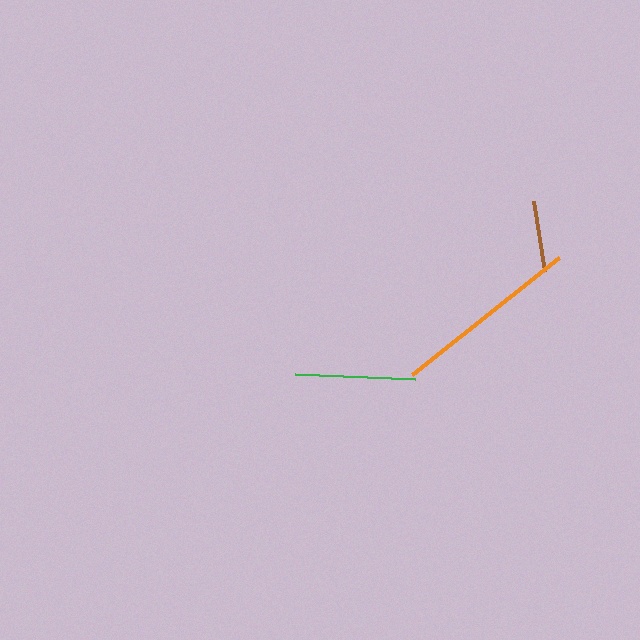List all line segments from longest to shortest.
From longest to shortest: orange, green, brown.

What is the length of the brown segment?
The brown segment is approximately 71 pixels long.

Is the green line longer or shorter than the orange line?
The orange line is longer than the green line.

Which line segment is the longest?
The orange line is the longest at approximately 188 pixels.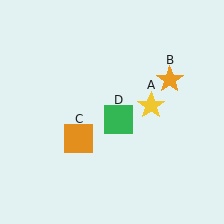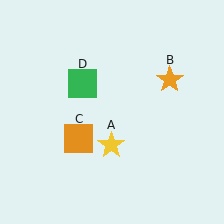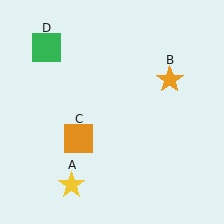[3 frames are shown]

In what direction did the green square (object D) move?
The green square (object D) moved up and to the left.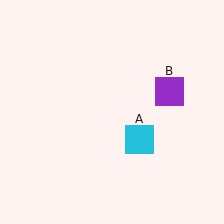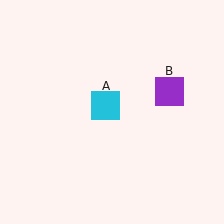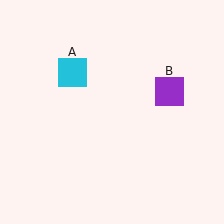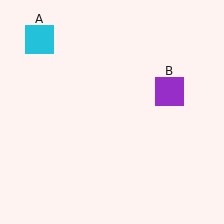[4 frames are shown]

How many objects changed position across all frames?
1 object changed position: cyan square (object A).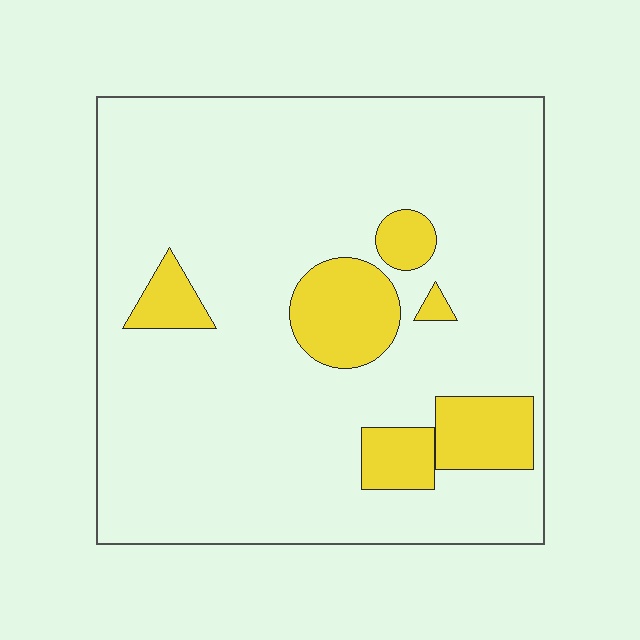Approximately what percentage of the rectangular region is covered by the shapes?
Approximately 15%.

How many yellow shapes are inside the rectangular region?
6.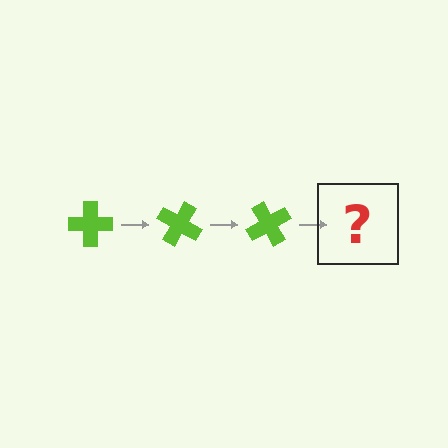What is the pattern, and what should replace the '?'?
The pattern is that the cross rotates 30 degrees each step. The '?' should be a lime cross rotated 90 degrees.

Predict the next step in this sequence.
The next step is a lime cross rotated 90 degrees.